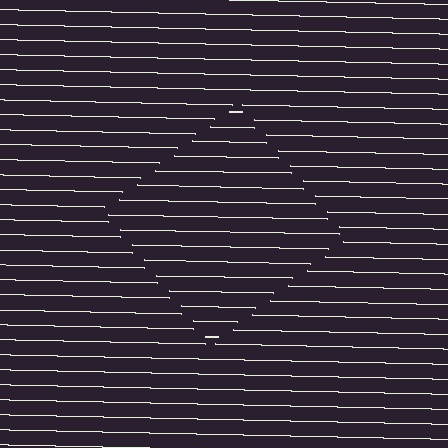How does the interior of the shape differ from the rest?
The interior of the shape contains the same grating, shifted by half a period — the contour is defined by the phase discontinuity where line-ends from the inner and outer gratings abut.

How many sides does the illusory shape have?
4 sides — the line-ends trace a square.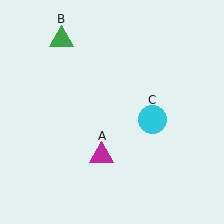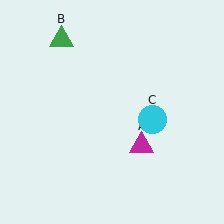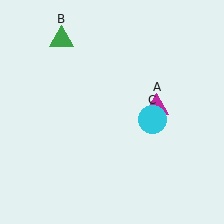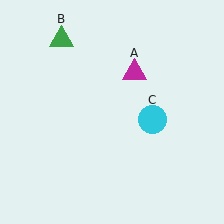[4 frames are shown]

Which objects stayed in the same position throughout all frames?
Green triangle (object B) and cyan circle (object C) remained stationary.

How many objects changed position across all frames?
1 object changed position: magenta triangle (object A).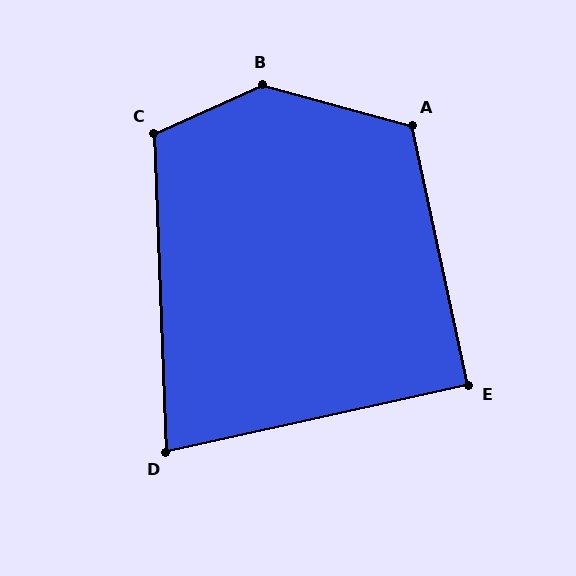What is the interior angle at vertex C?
Approximately 112 degrees (obtuse).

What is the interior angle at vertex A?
Approximately 117 degrees (obtuse).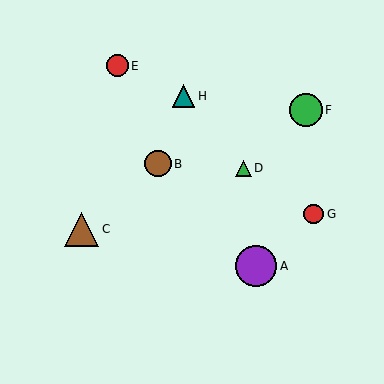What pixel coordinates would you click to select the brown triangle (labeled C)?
Click at (81, 229) to select the brown triangle C.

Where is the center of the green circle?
The center of the green circle is at (306, 110).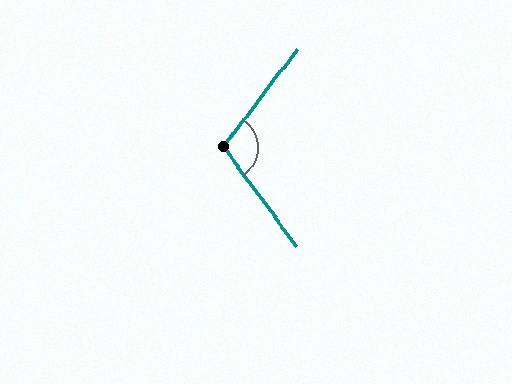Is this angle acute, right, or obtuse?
It is obtuse.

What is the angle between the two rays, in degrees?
Approximately 107 degrees.